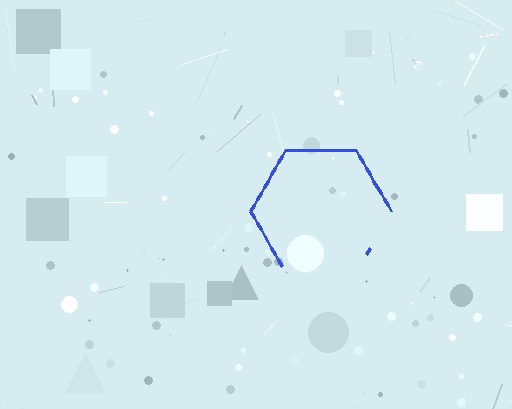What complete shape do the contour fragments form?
The contour fragments form a hexagon.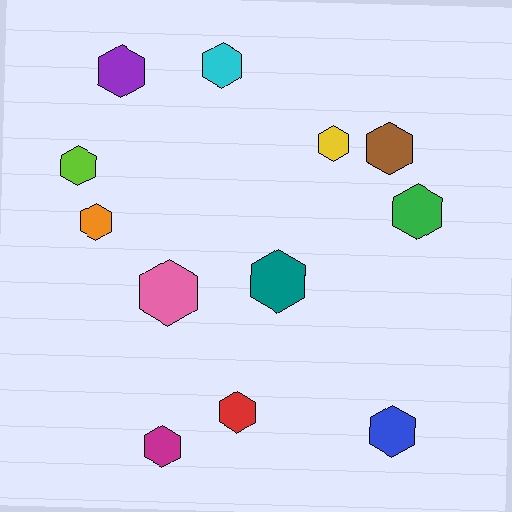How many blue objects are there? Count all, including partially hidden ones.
There is 1 blue object.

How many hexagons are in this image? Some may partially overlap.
There are 12 hexagons.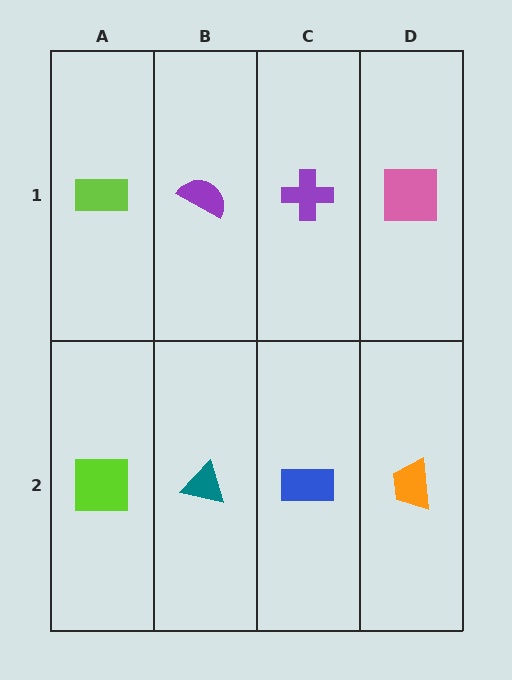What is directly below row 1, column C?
A blue rectangle.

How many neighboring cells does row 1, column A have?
2.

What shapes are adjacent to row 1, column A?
A lime square (row 2, column A), a purple semicircle (row 1, column B).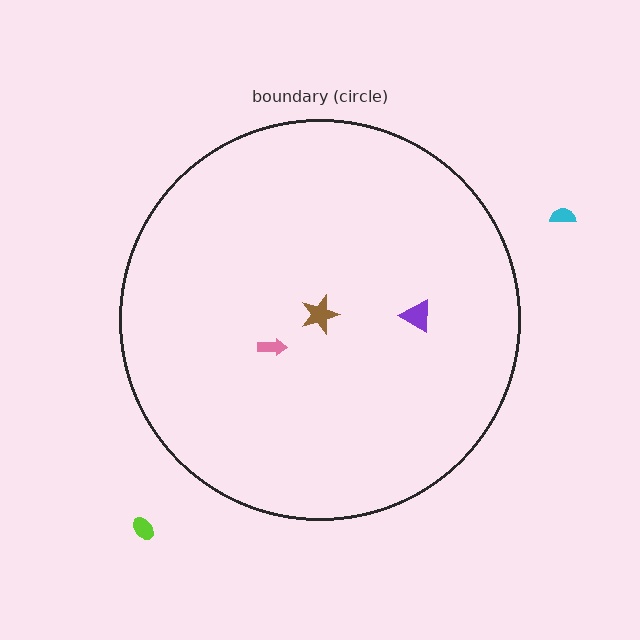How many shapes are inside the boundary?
3 inside, 2 outside.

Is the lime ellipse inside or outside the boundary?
Outside.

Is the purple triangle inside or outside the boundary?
Inside.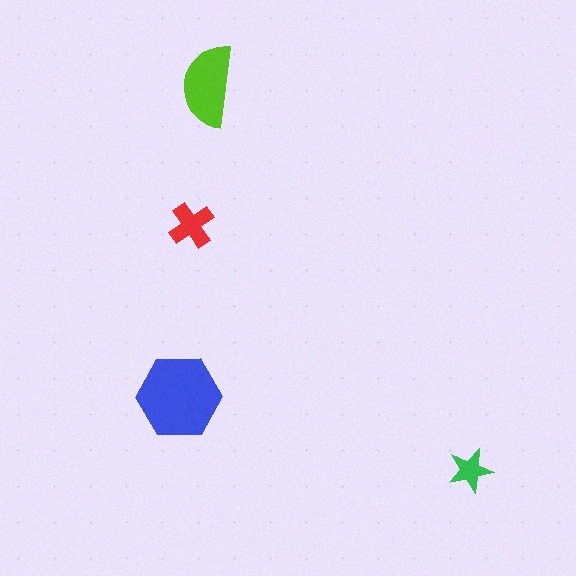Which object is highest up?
The lime semicircle is topmost.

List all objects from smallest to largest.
The green star, the red cross, the lime semicircle, the blue hexagon.